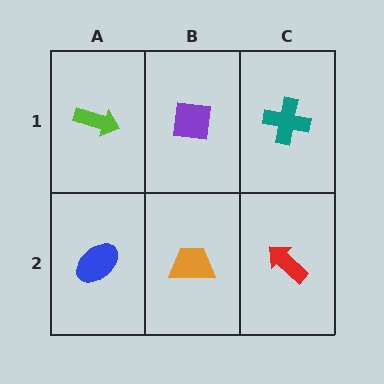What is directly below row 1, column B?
An orange trapezoid.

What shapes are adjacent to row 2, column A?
A lime arrow (row 1, column A), an orange trapezoid (row 2, column B).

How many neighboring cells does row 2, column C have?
2.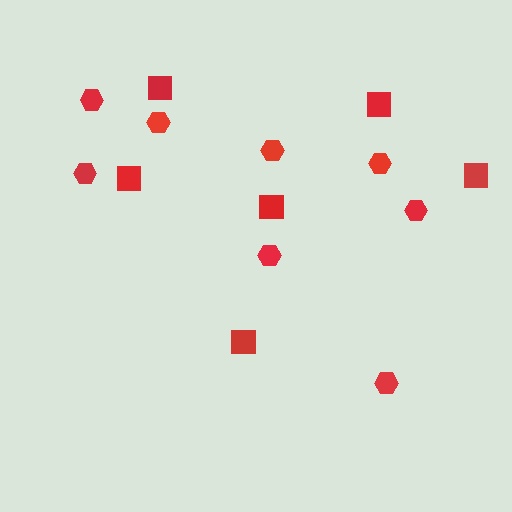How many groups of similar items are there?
There are 2 groups: one group of hexagons (8) and one group of squares (6).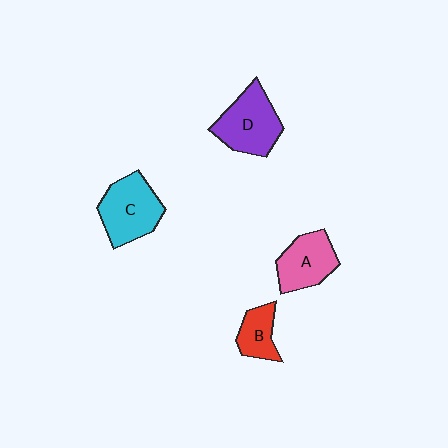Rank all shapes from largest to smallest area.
From largest to smallest: C (cyan), D (purple), A (pink), B (red).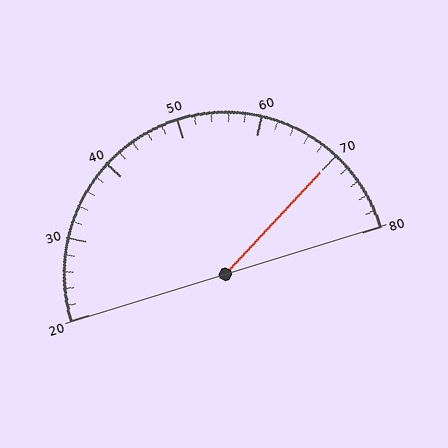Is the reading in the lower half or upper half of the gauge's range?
The reading is in the upper half of the range (20 to 80).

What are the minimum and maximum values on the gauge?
The gauge ranges from 20 to 80.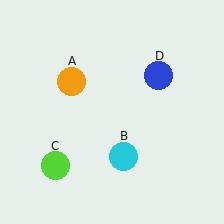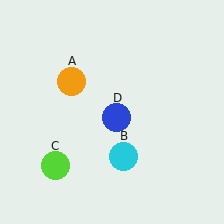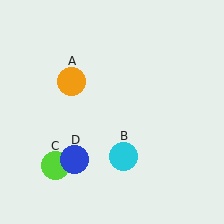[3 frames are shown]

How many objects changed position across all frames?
1 object changed position: blue circle (object D).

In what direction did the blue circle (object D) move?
The blue circle (object D) moved down and to the left.